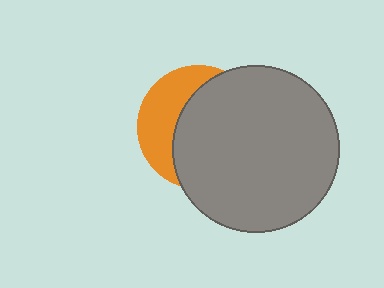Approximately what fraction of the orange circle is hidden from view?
Roughly 65% of the orange circle is hidden behind the gray circle.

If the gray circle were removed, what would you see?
You would see the complete orange circle.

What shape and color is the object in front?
The object in front is a gray circle.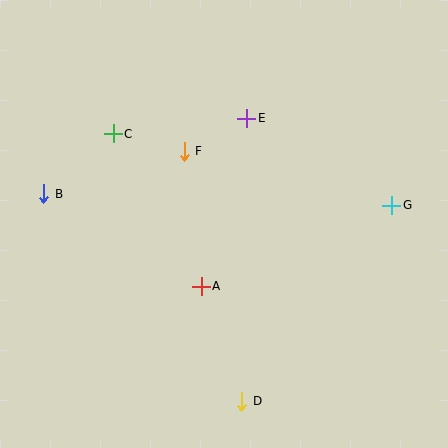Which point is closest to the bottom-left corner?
Point D is closest to the bottom-left corner.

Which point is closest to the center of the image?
Point A at (201, 286) is closest to the center.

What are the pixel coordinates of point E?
Point E is at (247, 118).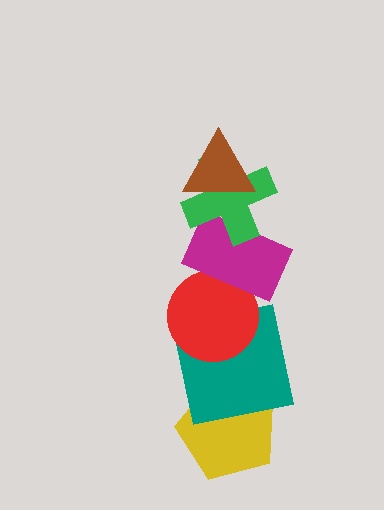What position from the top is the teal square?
The teal square is 5th from the top.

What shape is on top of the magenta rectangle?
The green cross is on top of the magenta rectangle.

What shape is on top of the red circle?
The magenta rectangle is on top of the red circle.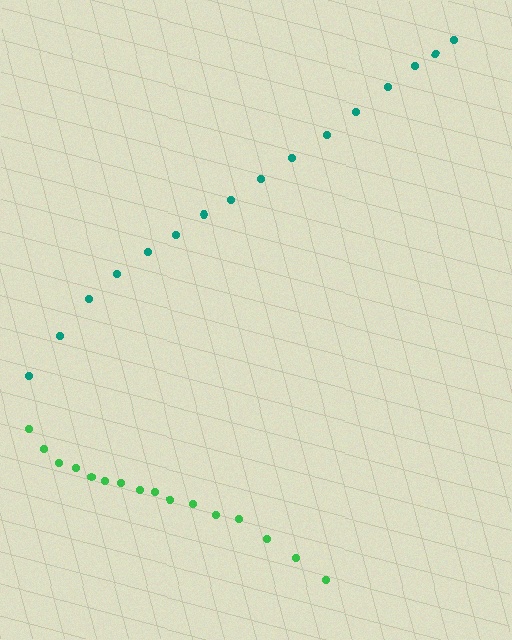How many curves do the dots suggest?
There are 2 distinct paths.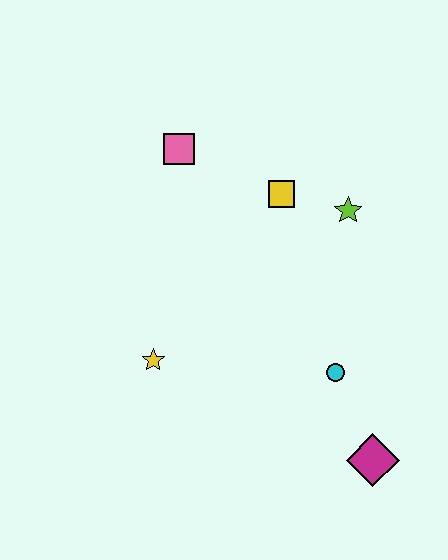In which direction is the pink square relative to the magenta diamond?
The pink square is above the magenta diamond.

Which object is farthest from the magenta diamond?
The pink square is farthest from the magenta diamond.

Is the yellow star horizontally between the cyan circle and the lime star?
No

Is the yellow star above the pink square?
No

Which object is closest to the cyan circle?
The magenta diamond is closest to the cyan circle.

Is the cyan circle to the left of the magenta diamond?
Yes